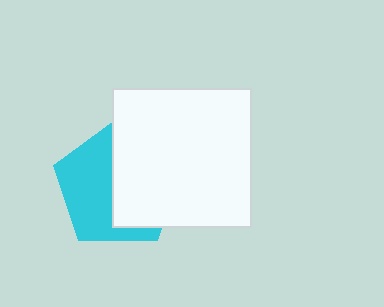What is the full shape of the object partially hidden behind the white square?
The partially hidden object is a cyan pentagon.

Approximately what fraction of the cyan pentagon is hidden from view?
Roughly 51% of the cyan pentagon is hidden behind the white square.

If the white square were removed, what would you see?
You would see the complete cyan pentagon.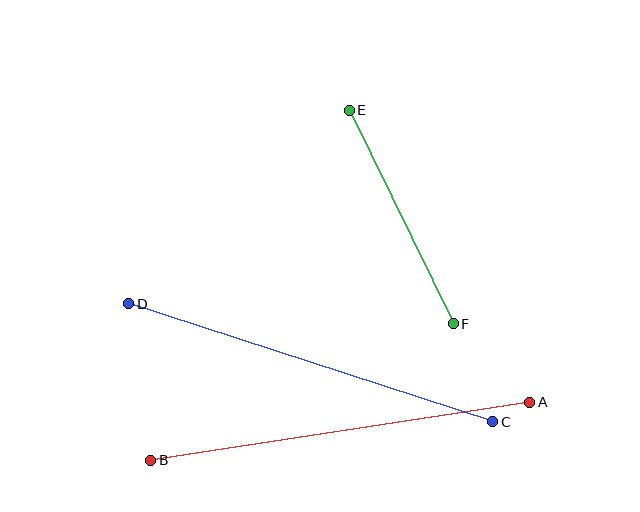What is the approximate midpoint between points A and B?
The midpoint is at approximately (340, 431) pixels.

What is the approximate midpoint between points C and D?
The midpoint is at approximately (311, 363) pixels.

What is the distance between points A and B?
The distance is approximately 384 pixels.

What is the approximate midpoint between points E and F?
The midpoint is at approximately (401, 217) pixels.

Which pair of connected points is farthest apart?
Points A and B are farthest apart.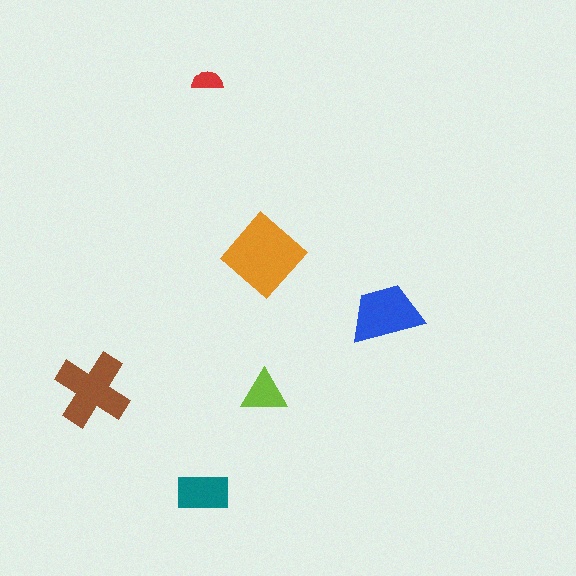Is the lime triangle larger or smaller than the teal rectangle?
Smaller.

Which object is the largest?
The orange diamond.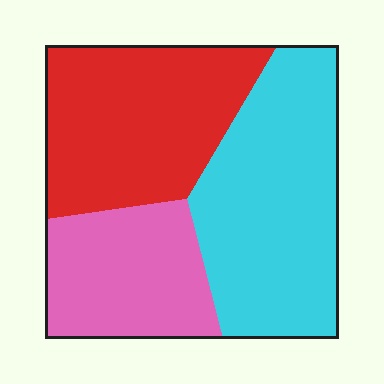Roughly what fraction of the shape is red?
Red takes up between a quarter and a half of the shape.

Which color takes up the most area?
Cyan, at roughly 40%.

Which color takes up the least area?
Pink, at roughly 25%.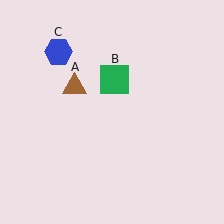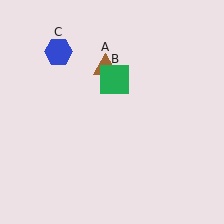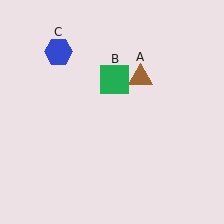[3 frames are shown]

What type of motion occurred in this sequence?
The brown triangle (object A) rotated clockwise around the center of the scene.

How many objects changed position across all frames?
1 object changed position: brown triangle (object A).